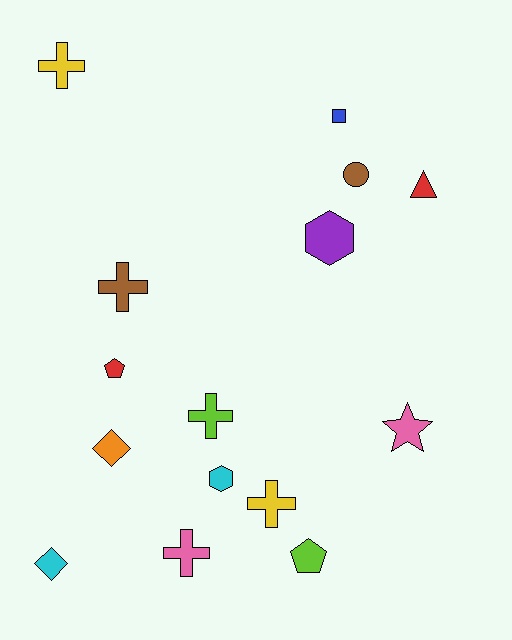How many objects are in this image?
There are 15 objects.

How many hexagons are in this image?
There are 2 hexagons.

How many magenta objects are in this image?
There are no magenta objects.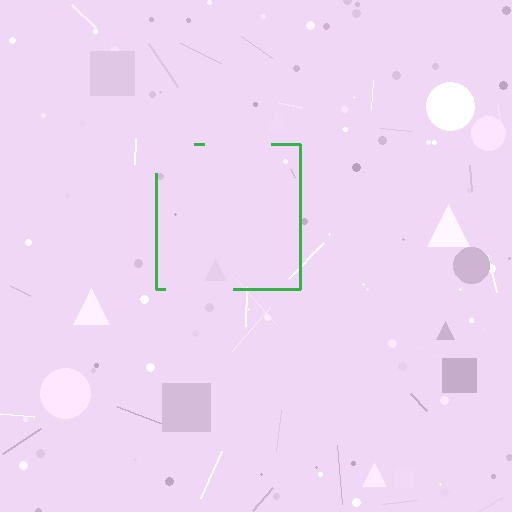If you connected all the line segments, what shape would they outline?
They would outline a square.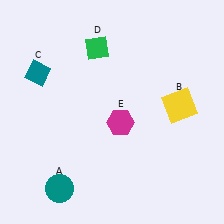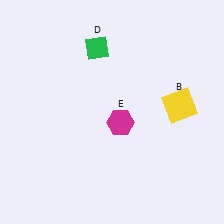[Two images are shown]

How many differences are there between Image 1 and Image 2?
There are 2 differences between the two images.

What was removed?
The teal diamond (C), the teal circle (A) were removed in Image 2.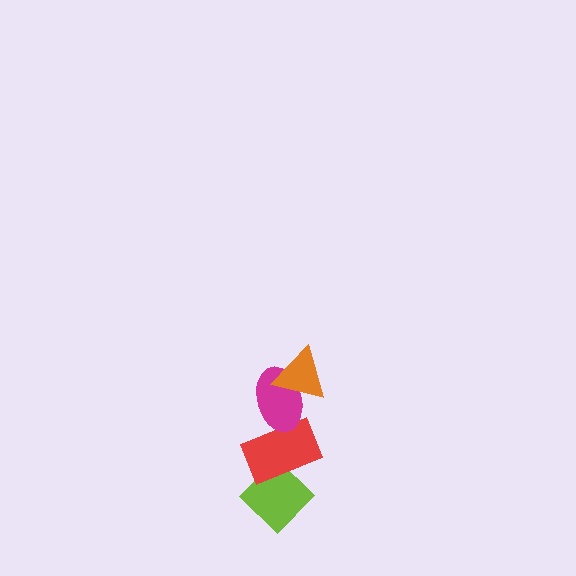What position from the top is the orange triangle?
The orange triangle is 1st from the top.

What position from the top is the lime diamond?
The lime diamond is 4th from the top.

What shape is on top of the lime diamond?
The red rectangle is on top of the lime diamond.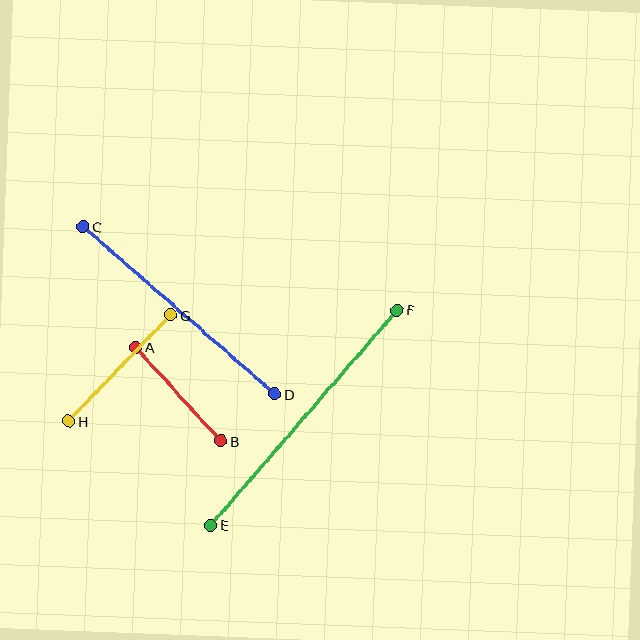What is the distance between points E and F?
The distance is approximately 284 pixels.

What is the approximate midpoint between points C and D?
The midpoint is at approximately (179, 311) pixels.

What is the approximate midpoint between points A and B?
The midpoint is at approximately (178, 394) pixels.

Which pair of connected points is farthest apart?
Points E and F are farthest apart.